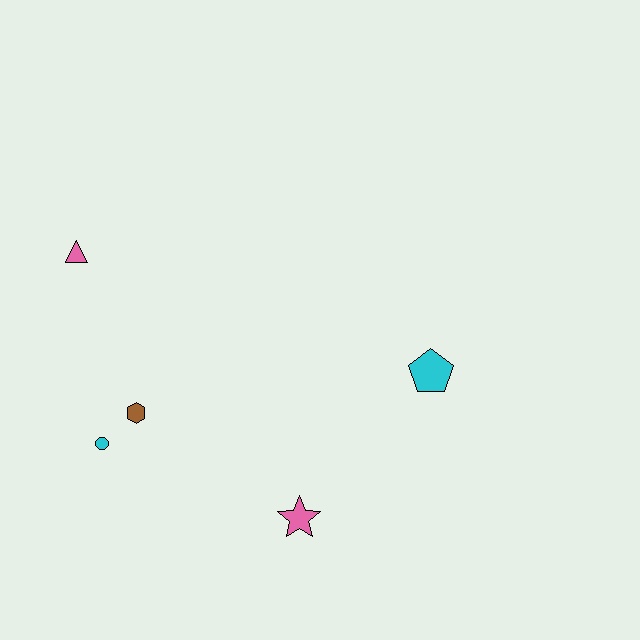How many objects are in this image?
There are 5 objects.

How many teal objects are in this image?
There are no teal objects.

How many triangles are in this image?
There is 1 triangle.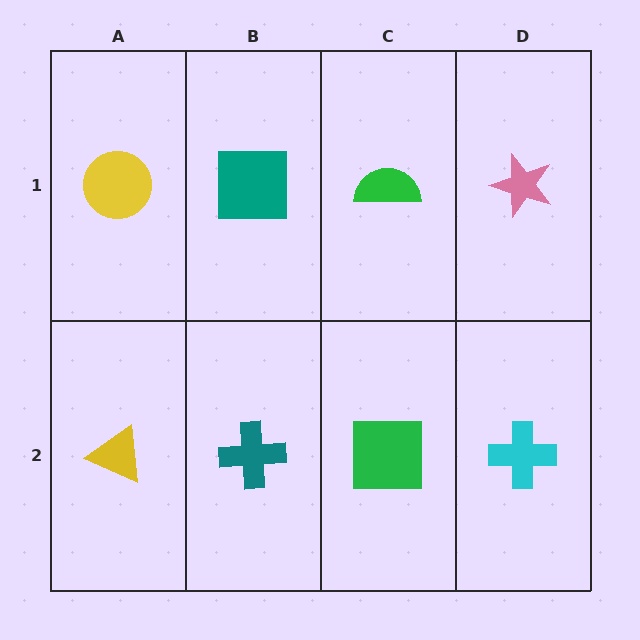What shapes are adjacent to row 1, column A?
A yellow triangle (row 2, column A), a teal square (row 1, column B).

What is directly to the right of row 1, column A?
A teal square.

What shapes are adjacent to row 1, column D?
A cyan cross (row 2, column D), a green semicircle (row 1, column C).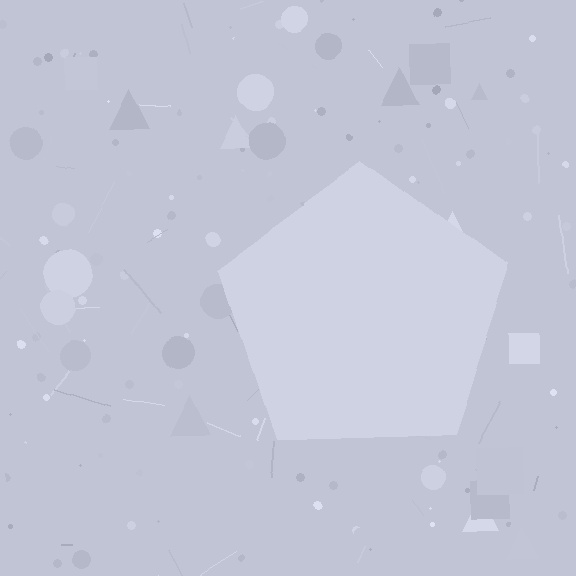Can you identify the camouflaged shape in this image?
The camouflaged shape is a pentagon.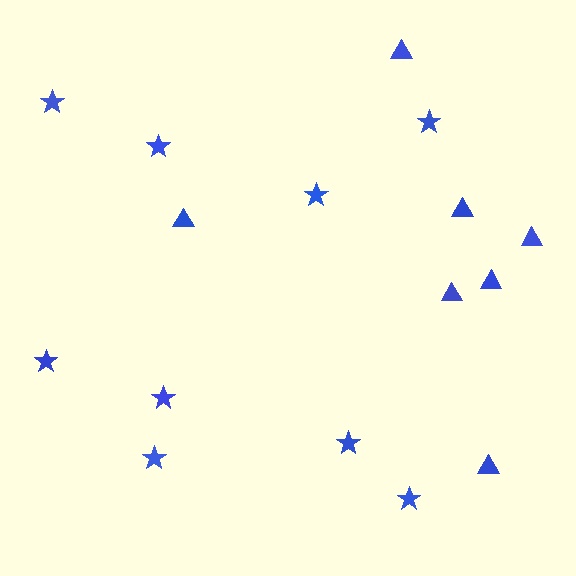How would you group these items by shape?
There are 2 groups: one group of stars (9) and one group of triangles (7).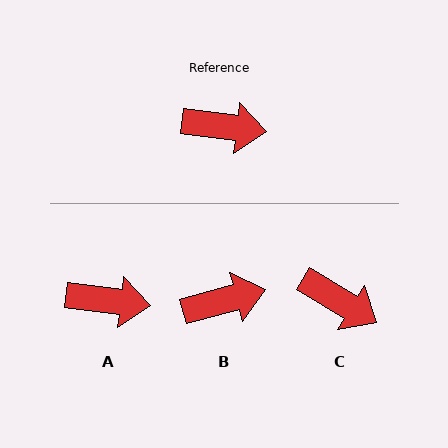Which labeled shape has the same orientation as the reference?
A.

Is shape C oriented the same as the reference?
No, it is off by about 23 degrees.